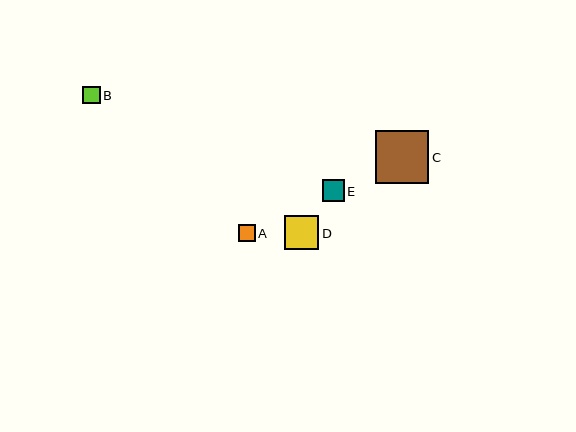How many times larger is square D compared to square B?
Square D is approximately 2.0 times the size of square B.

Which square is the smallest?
Square A is the smallest with a size of approximately 17 pixels.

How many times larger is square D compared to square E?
Square D is approximately 1.6 times the size of square E.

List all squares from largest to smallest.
From largest to smallest: C, D, E, B, A.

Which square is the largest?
Square C is the largest with a size of approximately 53 pixels.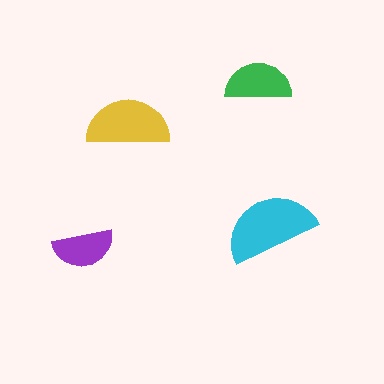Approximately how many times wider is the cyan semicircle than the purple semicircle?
About 1.5 times wider.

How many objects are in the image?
There are 4 objects in the image.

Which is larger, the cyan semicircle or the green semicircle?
The cyan one.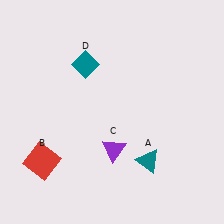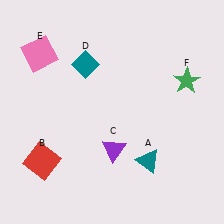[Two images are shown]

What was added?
A pink square (E), a green star (F) were added in Image 2.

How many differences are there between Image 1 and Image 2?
There are 2 differences between the two images.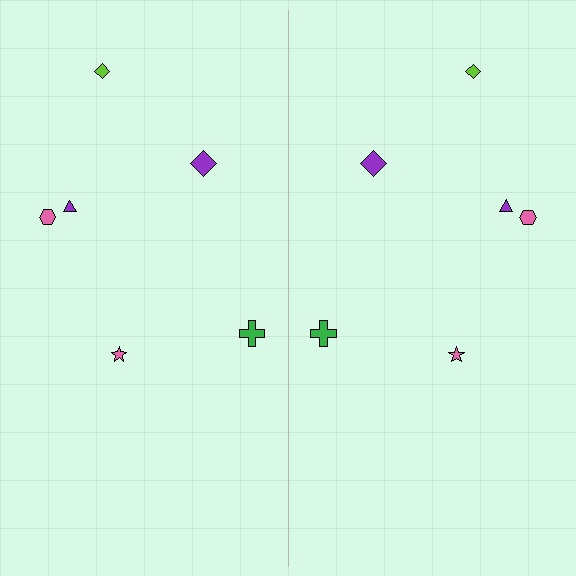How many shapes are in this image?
There are 12 shapes in this image.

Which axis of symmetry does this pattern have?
The pattern has a vertical axis of symmetry running through the center of the image.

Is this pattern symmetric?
Yes, this pattern has bilateral (reflection) symmetry.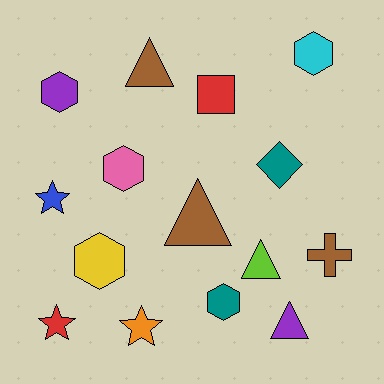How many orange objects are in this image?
There is 1 orange object.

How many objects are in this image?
There are 15 objects.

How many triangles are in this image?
There are 4 triangles.